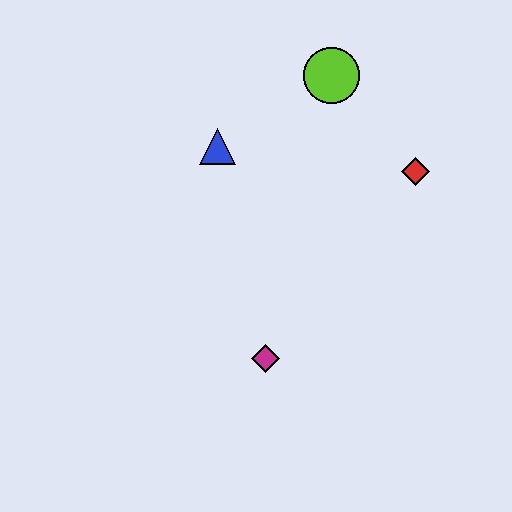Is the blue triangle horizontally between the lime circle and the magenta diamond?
No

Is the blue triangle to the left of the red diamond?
Yes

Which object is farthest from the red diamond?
The magenta diamond is farthest from the red diamond.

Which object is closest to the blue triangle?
The lime circle is closest to the blue triangle.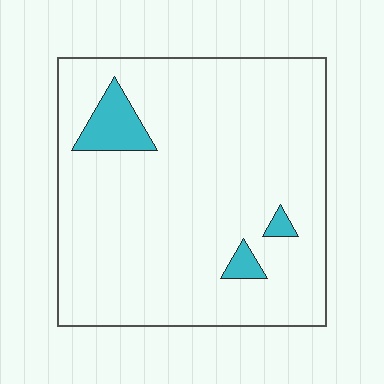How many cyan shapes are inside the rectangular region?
3.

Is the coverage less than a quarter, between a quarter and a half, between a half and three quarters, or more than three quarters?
Less than a quarter.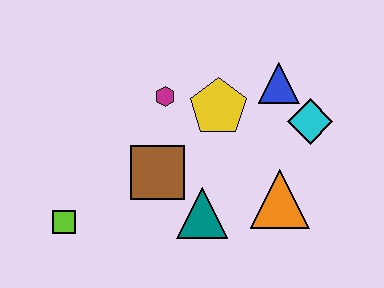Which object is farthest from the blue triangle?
The lime square is farthest from the blue triangle.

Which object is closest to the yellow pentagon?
The magenta hexagon is closest to the yellow pentagon.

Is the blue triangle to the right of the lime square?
Yes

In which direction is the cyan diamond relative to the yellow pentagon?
The cyan diamond is to the right of the yellow pentagon.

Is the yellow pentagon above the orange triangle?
Yes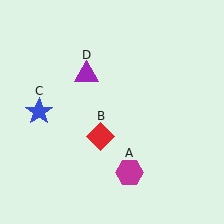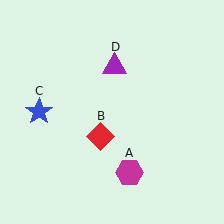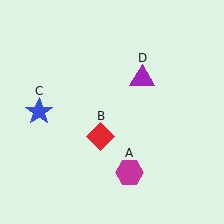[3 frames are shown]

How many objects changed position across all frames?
1 object changed position: purple triangle (object D).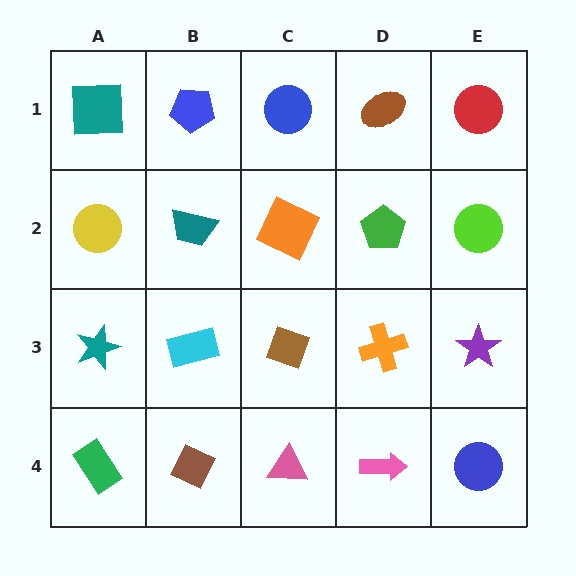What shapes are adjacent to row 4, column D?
An orange cross (row 3, column D), a pink triangle (row 4, column C), a blue circle (row 4, column E).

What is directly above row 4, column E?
A purple star.